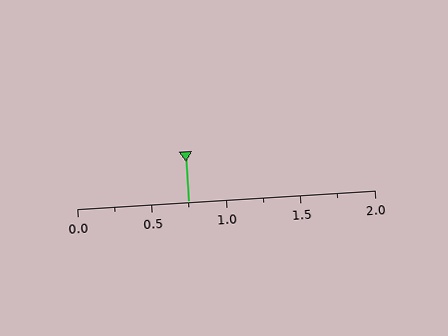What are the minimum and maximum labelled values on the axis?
The axis runs from 0.0 to 2.0.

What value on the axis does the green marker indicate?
The marker indicates approximately 0.75.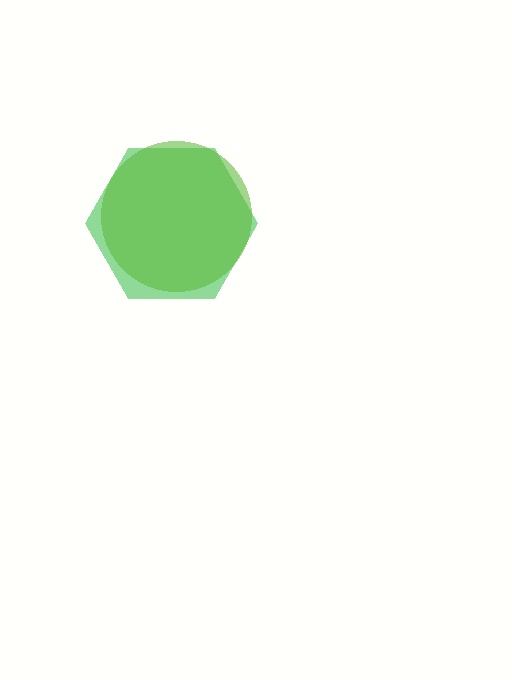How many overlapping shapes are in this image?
There are 2 overlapping shapes in the image.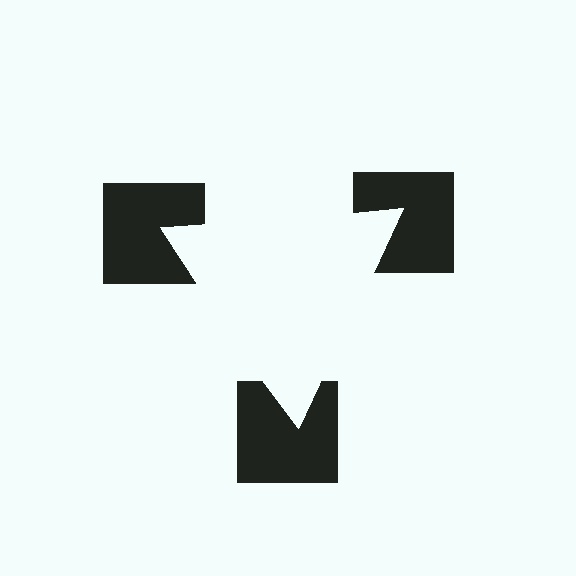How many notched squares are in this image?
There are 3 — one at each vertex of the illusory triangle.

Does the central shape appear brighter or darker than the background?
It typically appears slightly brighter than the background, even though no actual brightness change is drawn.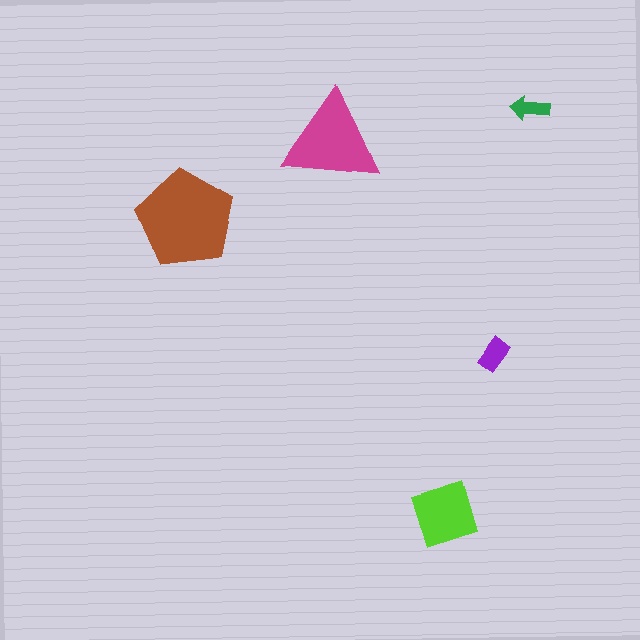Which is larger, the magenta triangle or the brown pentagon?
The brown pentagon.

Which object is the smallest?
The green arrow.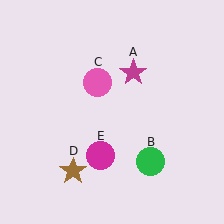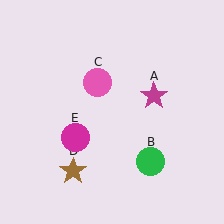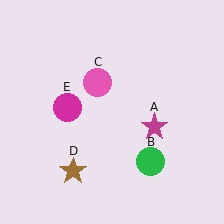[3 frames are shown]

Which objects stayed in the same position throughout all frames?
Green circle (object B) and pink circle (object C) and brown star (object D) remained stationary.